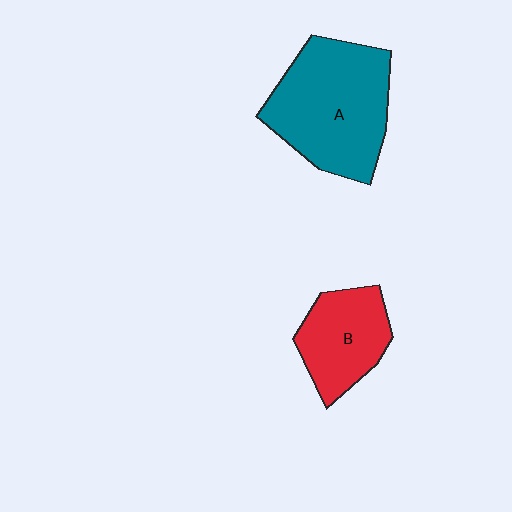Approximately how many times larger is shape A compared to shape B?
Approximately 1.7 times.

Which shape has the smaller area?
Shape B (red).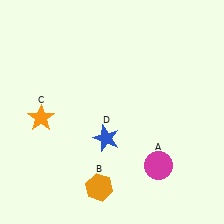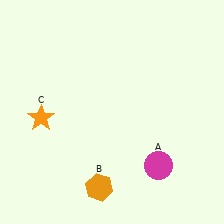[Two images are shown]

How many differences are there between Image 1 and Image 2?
There is 1 difference between the two images.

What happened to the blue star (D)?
The blue star (D) was removed in Image 2. It was in the bottom-left area of Image 1.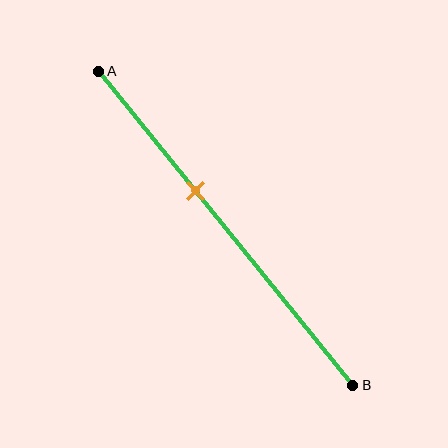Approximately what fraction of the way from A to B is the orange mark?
The orange mark is approximately 40% of the way from A to B.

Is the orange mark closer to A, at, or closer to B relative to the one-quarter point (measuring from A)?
The orange mark is closer to point B than the one-quarter point of segment AB.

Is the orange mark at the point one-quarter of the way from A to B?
No, the mark is at about 40% from A, not at the 25% one-quarter point.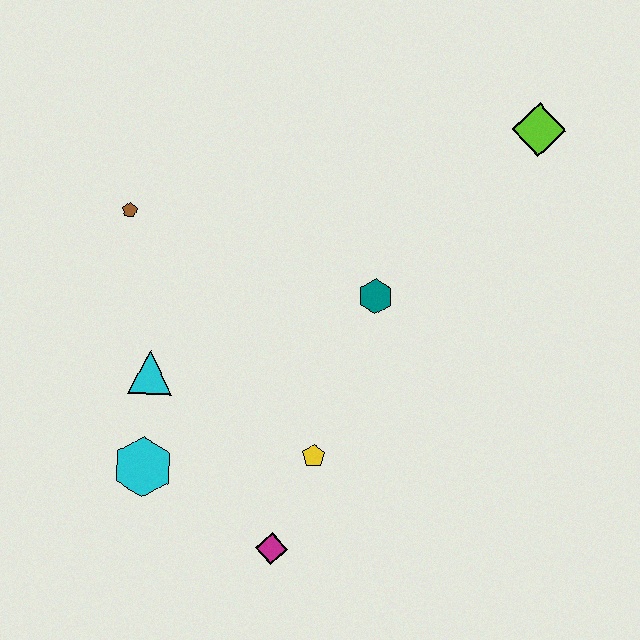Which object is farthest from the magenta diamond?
The lime diamond is farthest from the magenta diamond.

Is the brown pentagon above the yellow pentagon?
Yes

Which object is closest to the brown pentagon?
The cyan triangle is closest to the brown pentagon.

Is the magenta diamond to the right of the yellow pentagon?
No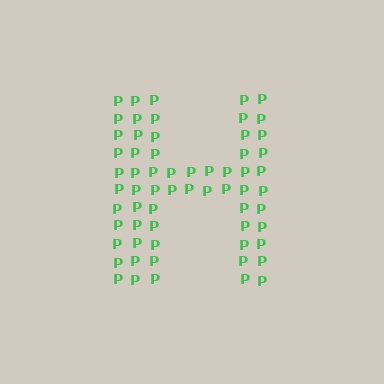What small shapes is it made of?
It is made of small letter P's.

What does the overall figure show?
The overall figure shows the letter H.